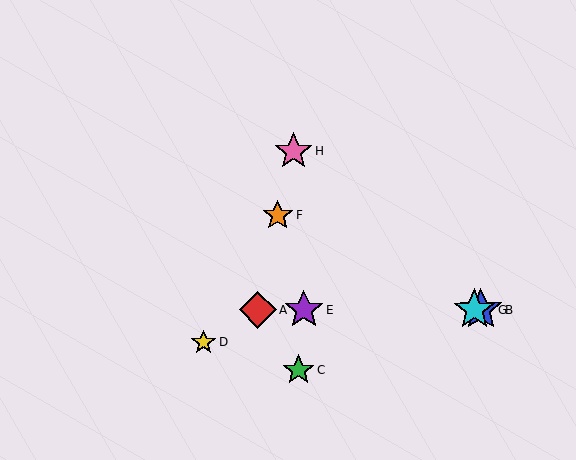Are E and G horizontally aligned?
Yes, both are at y≈310.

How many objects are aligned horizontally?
4 objects (A, B, E, G) are aligned horizontally.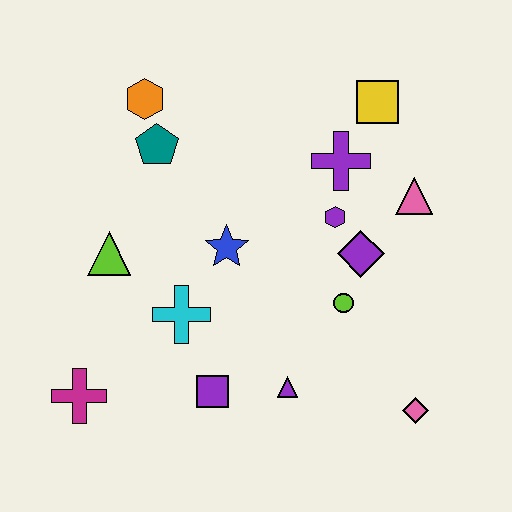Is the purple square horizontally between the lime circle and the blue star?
No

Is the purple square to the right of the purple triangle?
No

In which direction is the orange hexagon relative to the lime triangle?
The orange hexagon is above the lime triangle.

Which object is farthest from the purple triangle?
The orange hexagon is farthest from the purple triangle.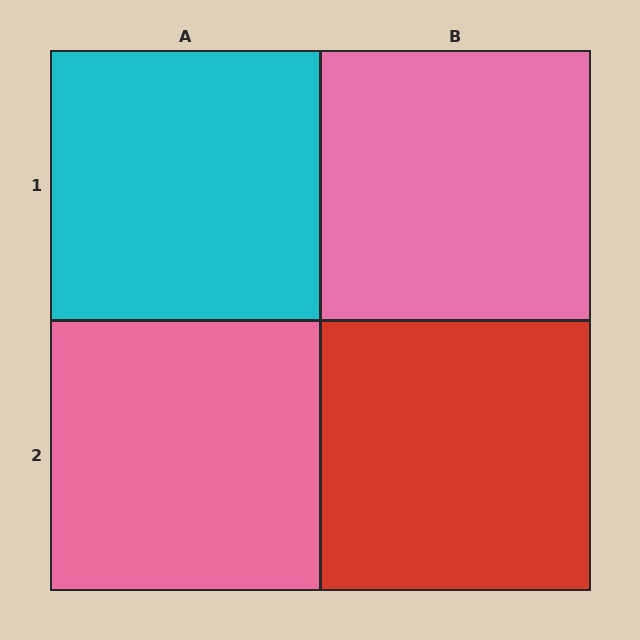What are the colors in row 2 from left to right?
Pink, red.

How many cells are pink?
2 cells are pink.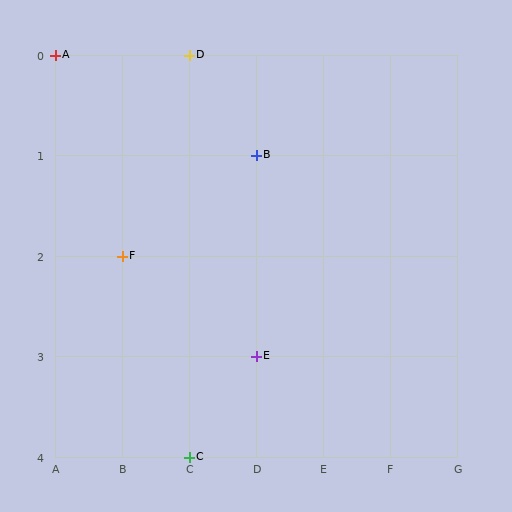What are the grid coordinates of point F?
Point F is at grid coordinates (B, 2).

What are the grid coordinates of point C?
Point C is at grid coordinates (C, 4).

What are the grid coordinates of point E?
Point E is at grid coordinates (D, 3).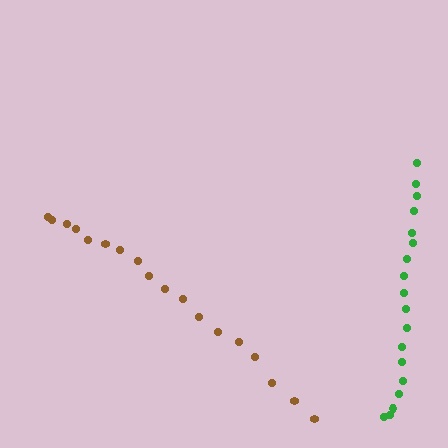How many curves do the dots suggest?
There are 2 distinct paths.